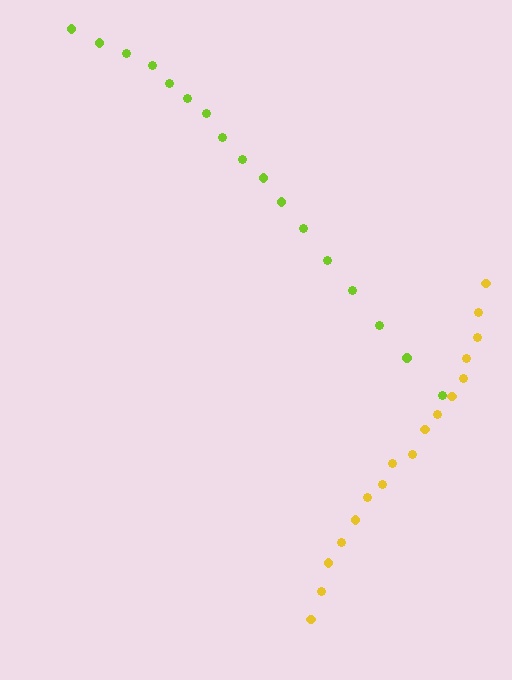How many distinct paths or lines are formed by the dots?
There are 2 distinct paths.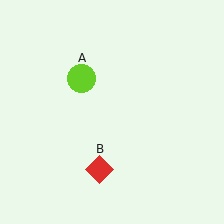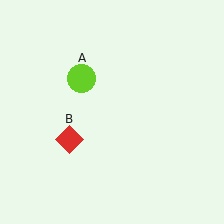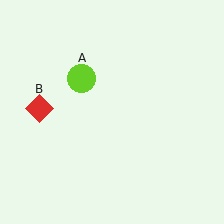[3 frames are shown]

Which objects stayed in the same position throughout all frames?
Lime circle (object A) remained stationary.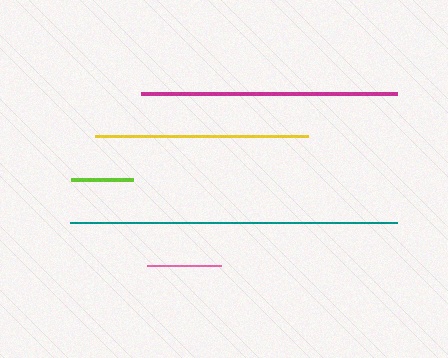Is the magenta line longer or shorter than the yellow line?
The magenta line is longer than the yellow line.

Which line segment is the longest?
The teal line is the longest at approximately 327 pixels.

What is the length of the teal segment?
The teal segment is approximately 327 pixels long.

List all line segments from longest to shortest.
From longest to shortest: teal, magenta, yellow, pink, lime.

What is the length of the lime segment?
The lime segment is approximately 62 pixels long.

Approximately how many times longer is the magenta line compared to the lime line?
The magenta line is approximately 4.1 times the length of the lime line.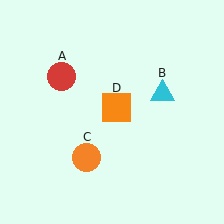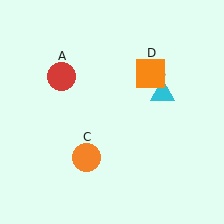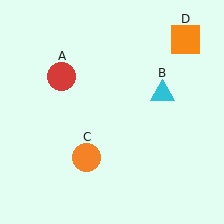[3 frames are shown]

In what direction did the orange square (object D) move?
The orange square (object D) moved up and to the right.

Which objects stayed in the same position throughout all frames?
Red circle (object A) and cyan triangle (object B) and orange circle (object C) remained stationary.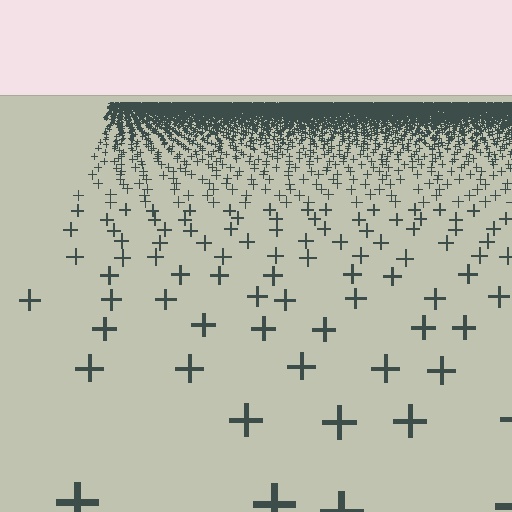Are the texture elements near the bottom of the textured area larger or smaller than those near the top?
Larger. Near the bottom, elements are closer to the viewer and appear at a bigger on-screen size.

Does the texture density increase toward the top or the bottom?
Density increases toward the top.